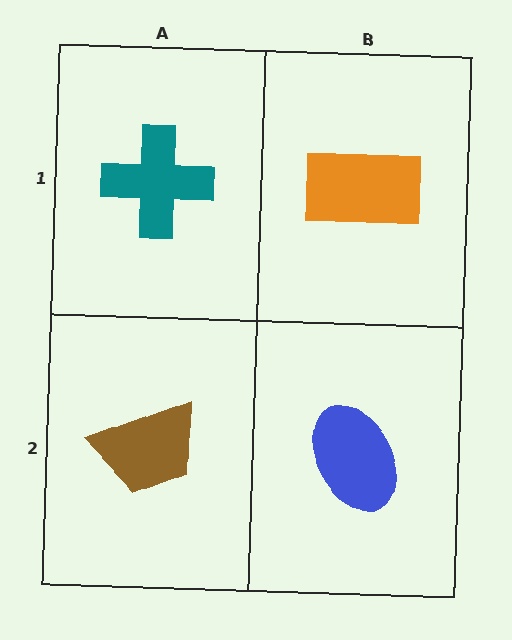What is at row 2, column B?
A blue ellipse.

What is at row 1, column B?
An orange rectangle.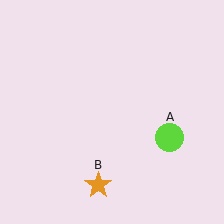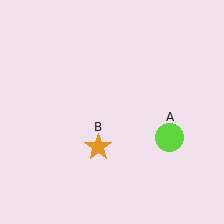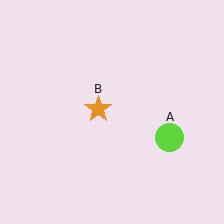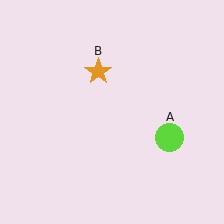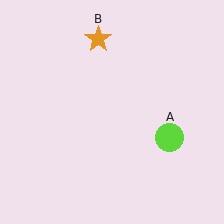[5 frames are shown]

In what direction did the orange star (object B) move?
The orange star (object B) moved up.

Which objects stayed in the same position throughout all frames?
Lime circle (object A) remained stationary.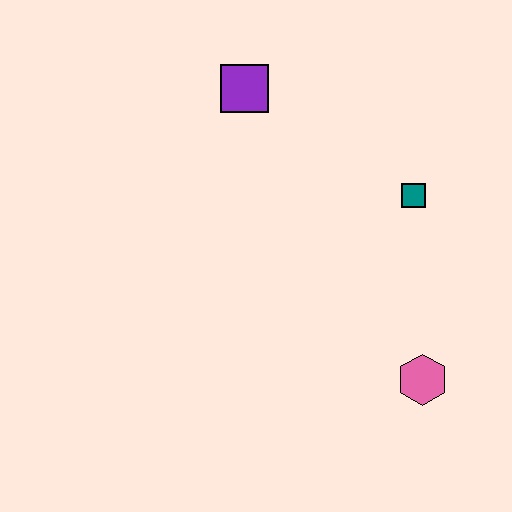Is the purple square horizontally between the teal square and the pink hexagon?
No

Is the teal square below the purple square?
Yes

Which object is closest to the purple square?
The teal square is closest to the purple square.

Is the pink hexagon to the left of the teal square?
No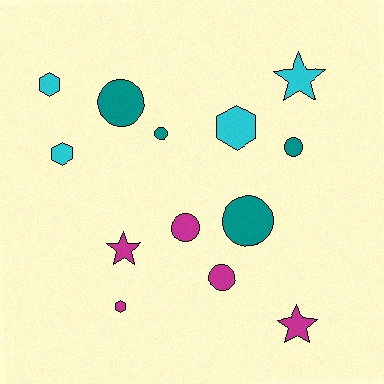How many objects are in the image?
There are 13 objects.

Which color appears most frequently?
Magenta, with 5 objects.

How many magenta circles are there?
There are 2 magenta circles.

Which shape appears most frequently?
Circle, with 6 objects.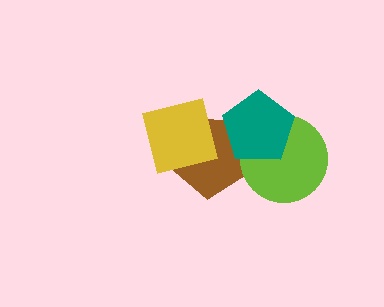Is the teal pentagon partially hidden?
No, no other shape covers it.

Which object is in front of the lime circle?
The teal pentagon is in front of the lime circle.